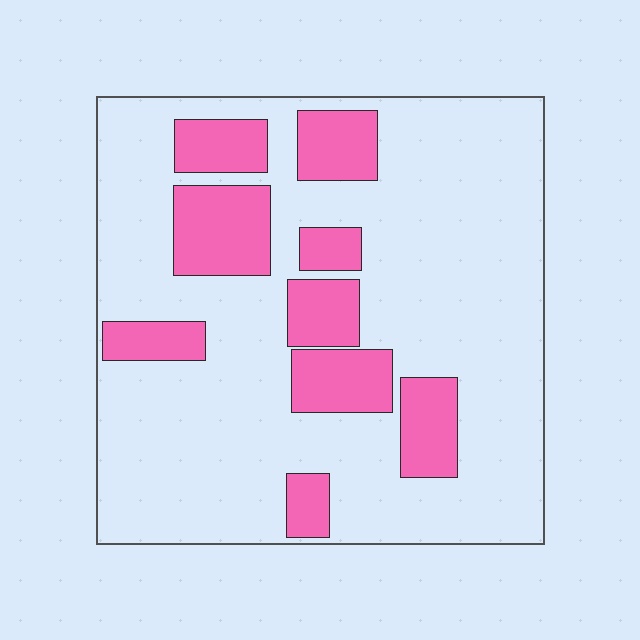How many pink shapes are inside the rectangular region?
9.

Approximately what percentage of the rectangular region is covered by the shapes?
Approximately 25%.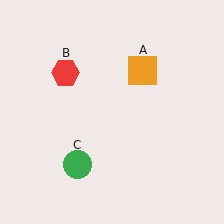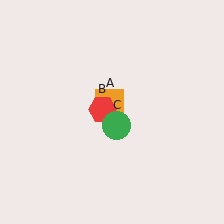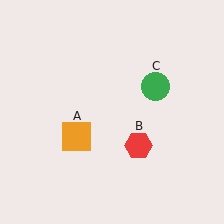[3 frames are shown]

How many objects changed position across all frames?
3 objects changed position: orange square (object A), red hexagon (object B), green circle (object C).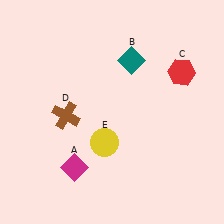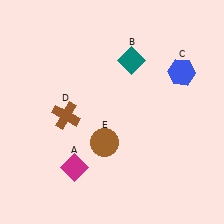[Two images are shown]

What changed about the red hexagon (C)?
In Image 1, C is red. In Image 2, it changed to blue.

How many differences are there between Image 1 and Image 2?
There are 2 differences between the two images.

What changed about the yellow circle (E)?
In Image 1, E is yellow. In Image 2, it changed to brown.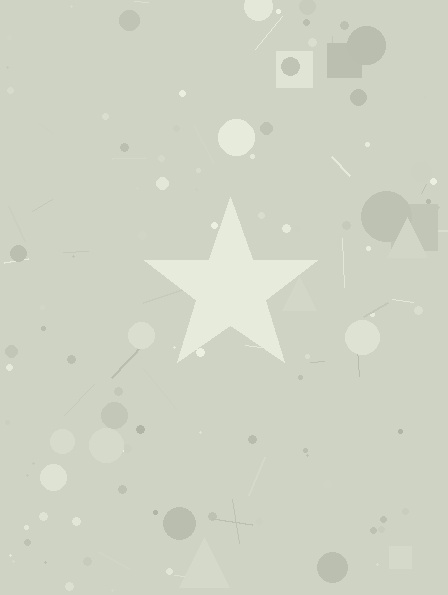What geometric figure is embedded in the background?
A star is embedded in the background.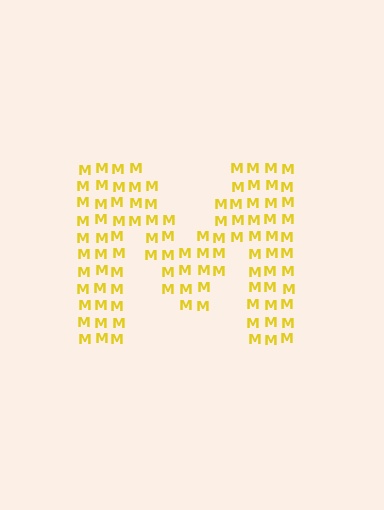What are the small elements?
The small elements are letter M's.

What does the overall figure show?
The overall figure shows the letter M.